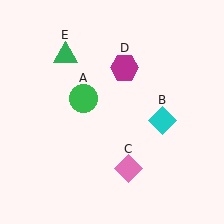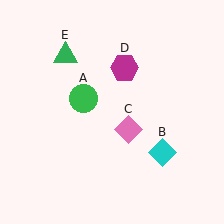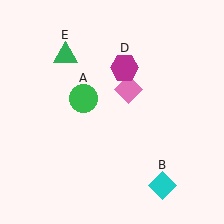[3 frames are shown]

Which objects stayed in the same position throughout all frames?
Green circle (object A) and magenta hexagon (object D) and green triangle (object E) remained stationary.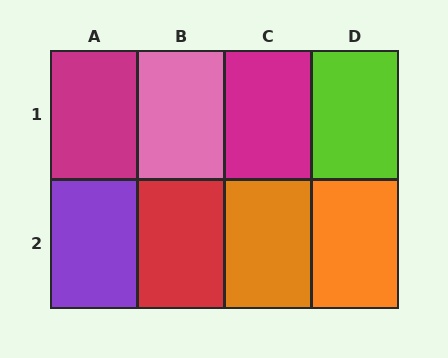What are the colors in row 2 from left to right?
Purple, red, orange, orange.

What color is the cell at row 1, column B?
Pink.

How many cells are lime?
1 cell is lime.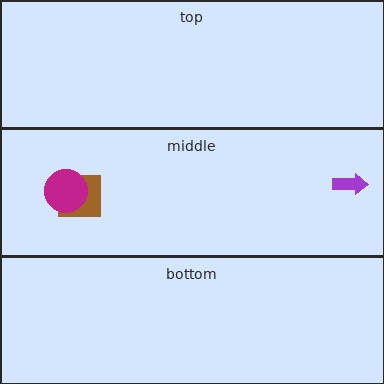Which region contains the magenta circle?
The middle region.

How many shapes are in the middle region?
3.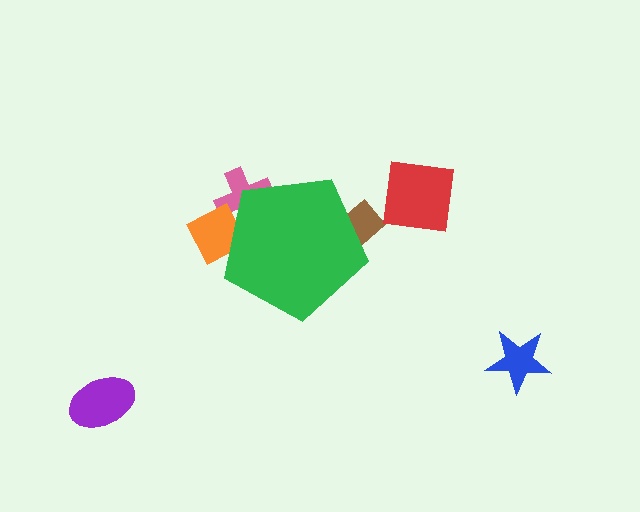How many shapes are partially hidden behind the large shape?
3 shapes are partially hidden.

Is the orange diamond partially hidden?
Yes, the orange diamond is partially hidden behind the green pentagon.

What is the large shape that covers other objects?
A green pentagon.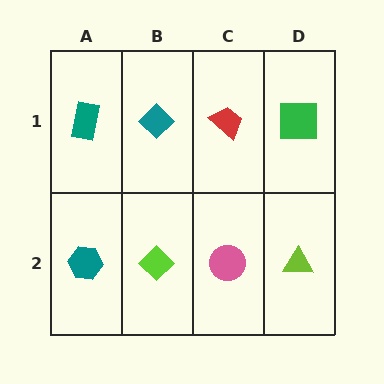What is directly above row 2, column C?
A red trapezoid.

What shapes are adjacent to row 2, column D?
A green square (row 1, column D), a pink circle (row 2, column C).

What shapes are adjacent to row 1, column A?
A teal hexagon (row 2, column A), a teal diamond (row 1, column B).